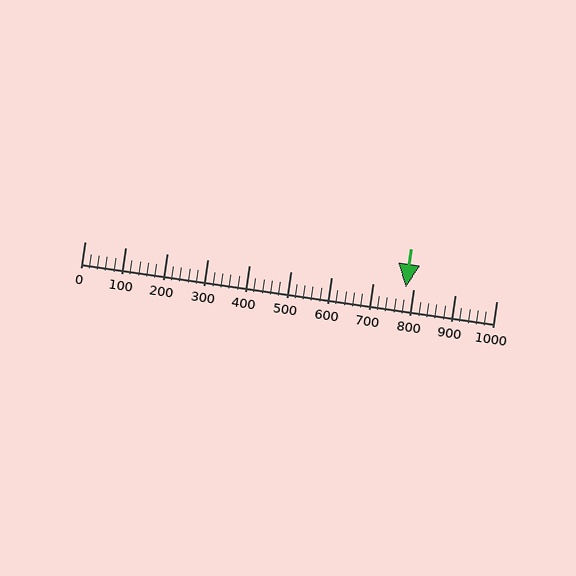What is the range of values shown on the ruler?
The ruler shows values from 0 to 1000.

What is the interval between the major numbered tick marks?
The major tick marks are spaced 100 units apart.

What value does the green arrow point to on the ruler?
The green arrow points to approximately 780.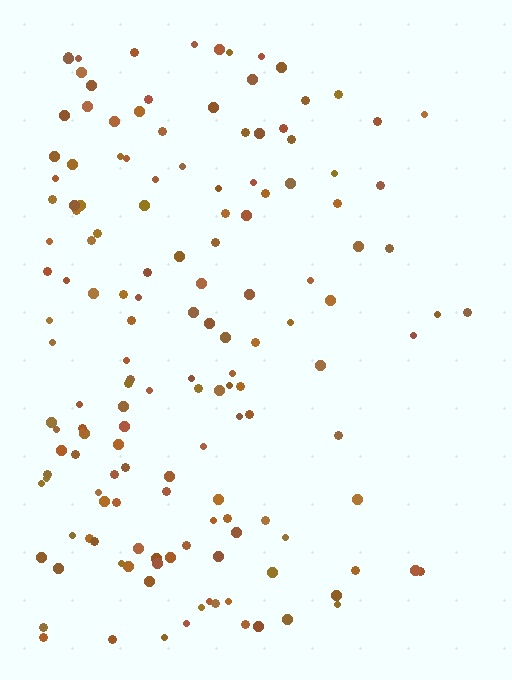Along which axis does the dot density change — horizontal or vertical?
Horizontal.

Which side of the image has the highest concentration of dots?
The left.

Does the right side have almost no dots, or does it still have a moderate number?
Still a moderate number, just noticeably fewer than the left.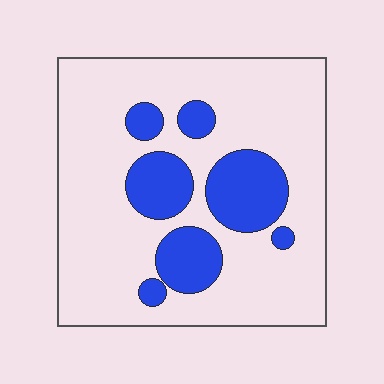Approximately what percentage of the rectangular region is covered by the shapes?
Approximately 20%.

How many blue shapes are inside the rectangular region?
7.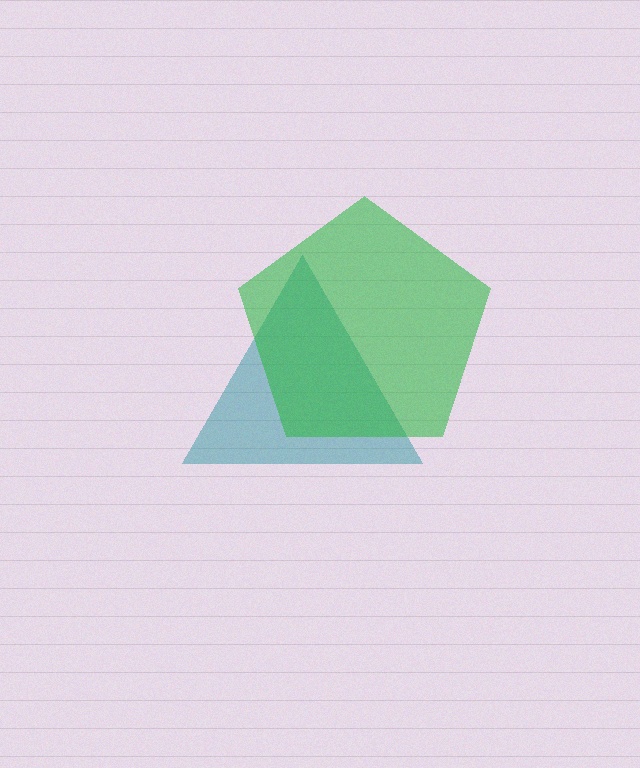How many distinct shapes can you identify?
There are 2 distinct shapes: a teal triangle, a green pentagon.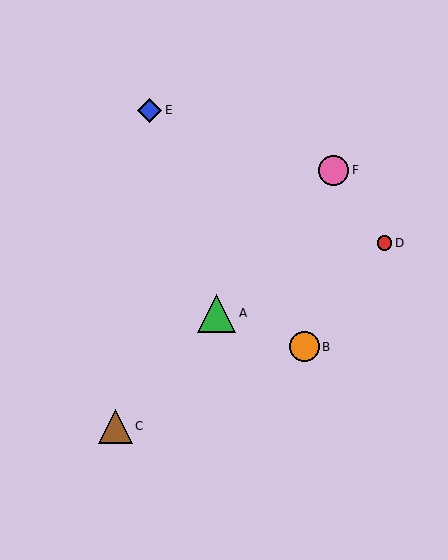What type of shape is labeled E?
Shape E is a blue diamond.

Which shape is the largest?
The green triangle (labeled A) is the largest.